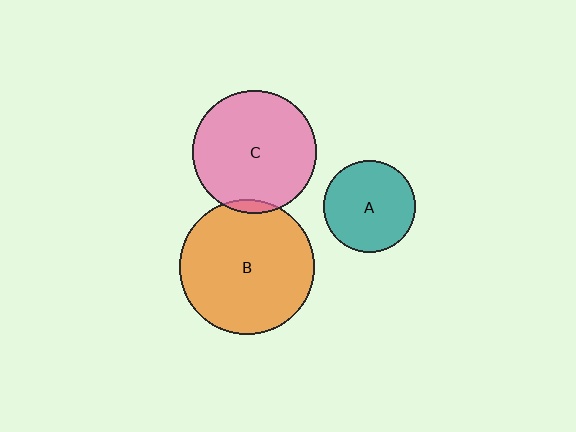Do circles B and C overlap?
Yes.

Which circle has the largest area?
Circle B (orange).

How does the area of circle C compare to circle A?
Approximately 1.8 times.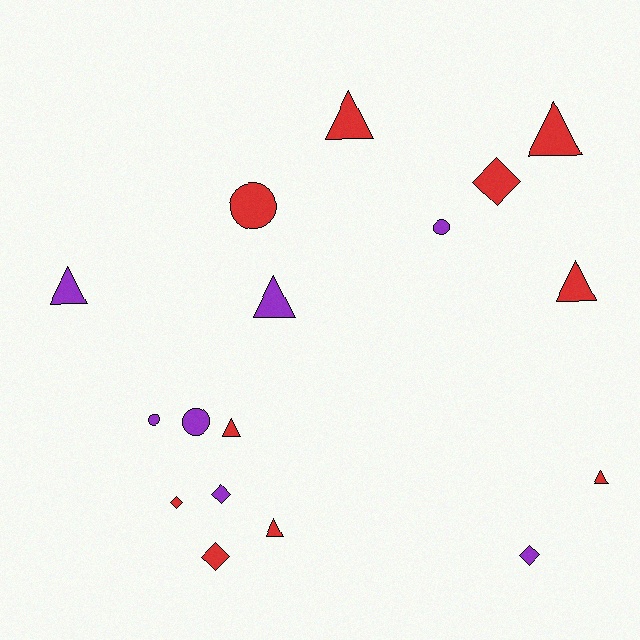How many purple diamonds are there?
There are 2 purple diamonds.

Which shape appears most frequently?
Triangle, with 8 objects.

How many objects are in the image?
There are 17 objects.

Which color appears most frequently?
Red, with 10 objects.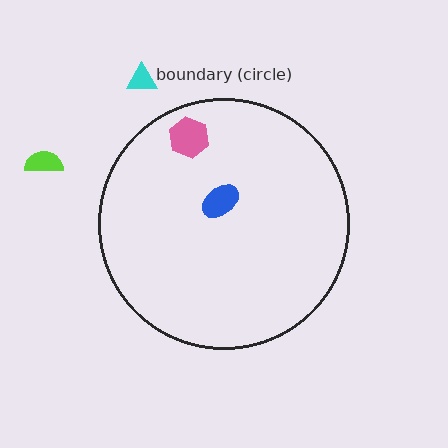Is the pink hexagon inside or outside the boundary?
Inside.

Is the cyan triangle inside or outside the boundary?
Outside.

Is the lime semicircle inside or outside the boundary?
Outside.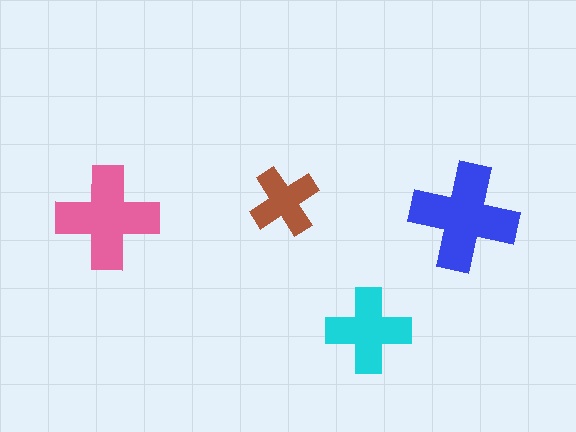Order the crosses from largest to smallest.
the blue one, the pink one, the cyan one, the brown one.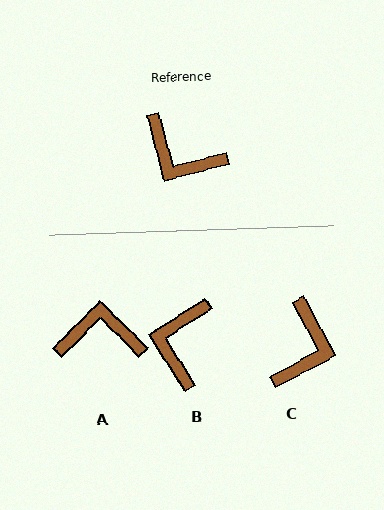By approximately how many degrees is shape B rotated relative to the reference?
Approximately 72 degrees clockwise.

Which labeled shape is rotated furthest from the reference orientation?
A, about 150 degrees away.